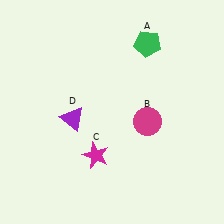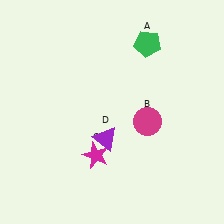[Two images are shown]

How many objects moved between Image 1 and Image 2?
1 object moved between the two images.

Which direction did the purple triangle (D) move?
The purple triangle (D) moved right.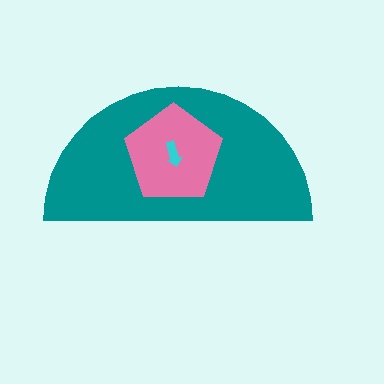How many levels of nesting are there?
3.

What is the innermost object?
The cyan arrow.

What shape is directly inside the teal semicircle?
The pink pentagon.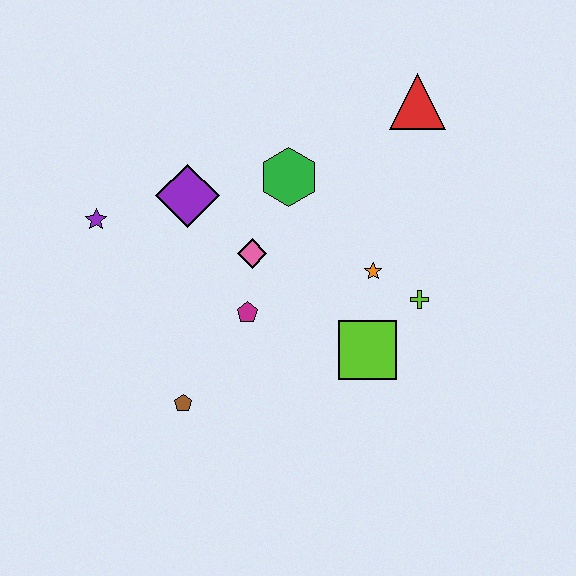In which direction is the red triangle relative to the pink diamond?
The red triangle is to the right of the pink diamond.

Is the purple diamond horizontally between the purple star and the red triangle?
Yes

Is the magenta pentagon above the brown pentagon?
Yes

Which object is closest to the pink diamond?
The magenta pentagon is closest to the pink diamond.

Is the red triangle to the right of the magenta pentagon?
Yes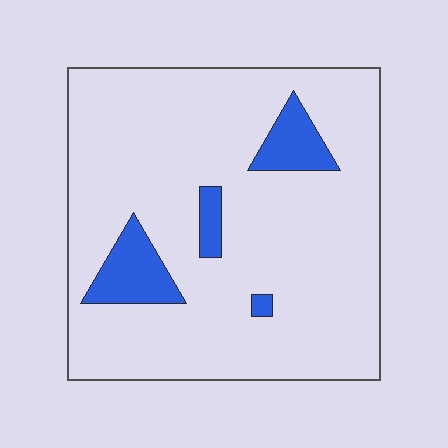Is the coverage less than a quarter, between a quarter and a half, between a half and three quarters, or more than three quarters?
Less than a quarter.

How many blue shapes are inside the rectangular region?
4.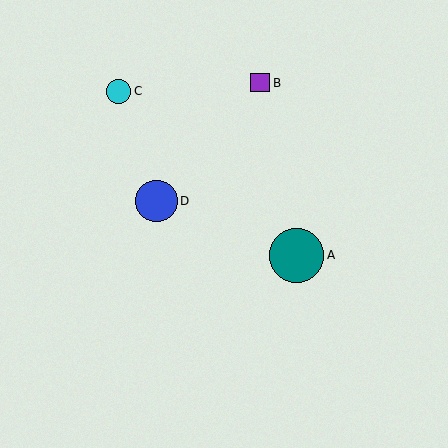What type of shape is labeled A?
Shape A is a teal circle.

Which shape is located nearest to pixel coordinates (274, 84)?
The purple square (labeled B) at (260, 83) is nearest to that location.